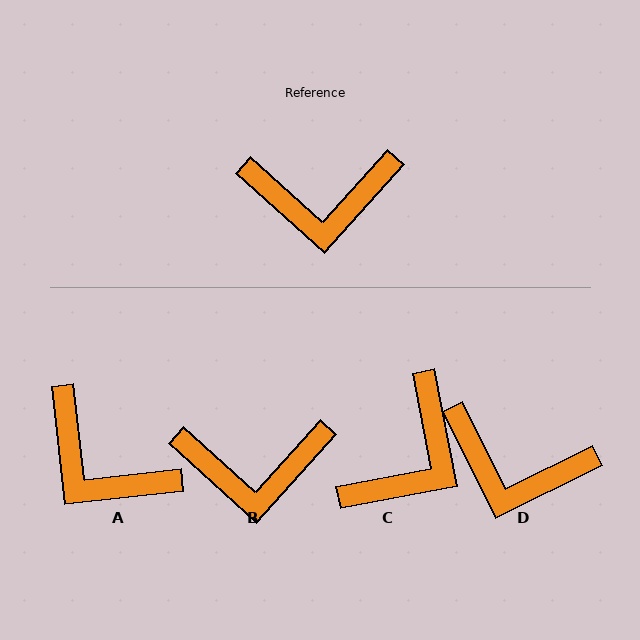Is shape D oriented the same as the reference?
No, it is off by about 22 degrees.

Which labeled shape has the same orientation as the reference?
B.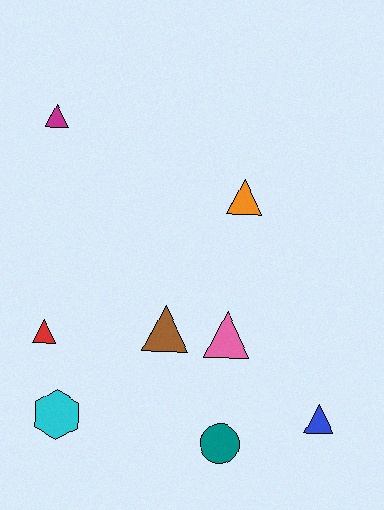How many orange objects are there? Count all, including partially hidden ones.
There is 1 orange object.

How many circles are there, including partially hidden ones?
There is 1 circle.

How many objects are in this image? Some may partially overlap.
There are 8 objects.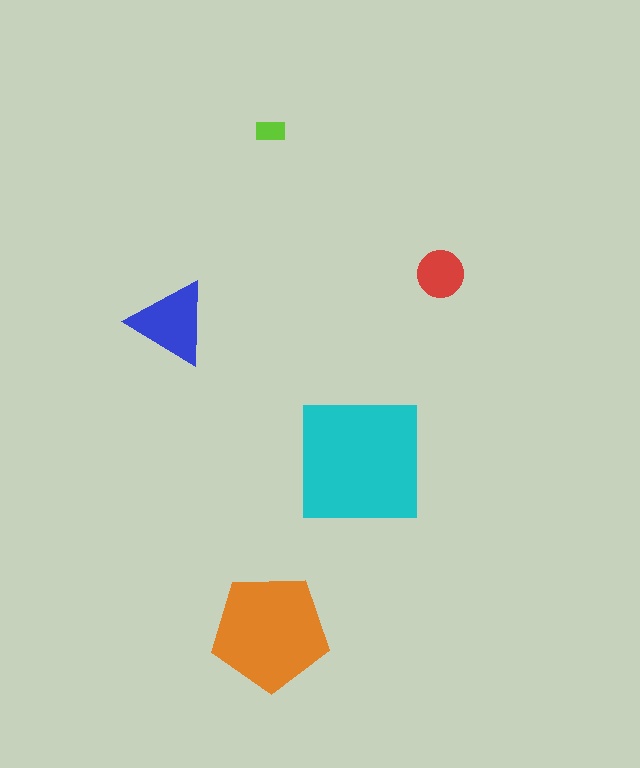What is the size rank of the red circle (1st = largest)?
4th.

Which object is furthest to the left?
The blue triangle is leftmost.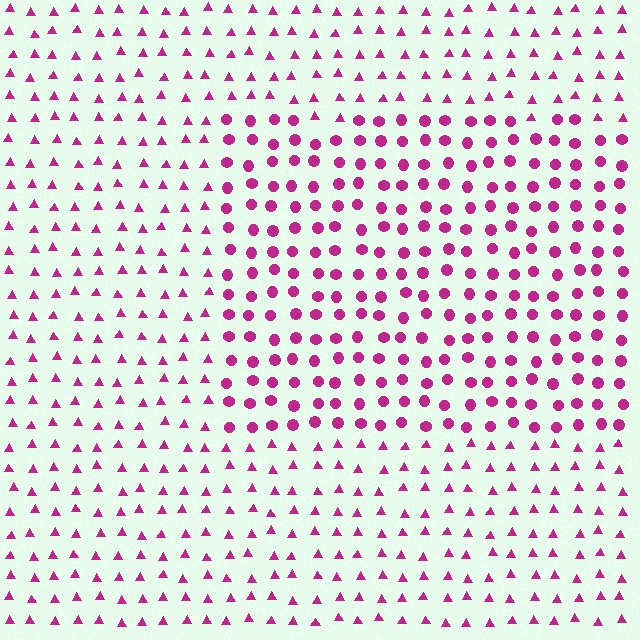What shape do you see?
I see a rectangle.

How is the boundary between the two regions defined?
The boundary is defined by a change in element shape: circles inside vs. triangles outside. All elements share the same color and spacing.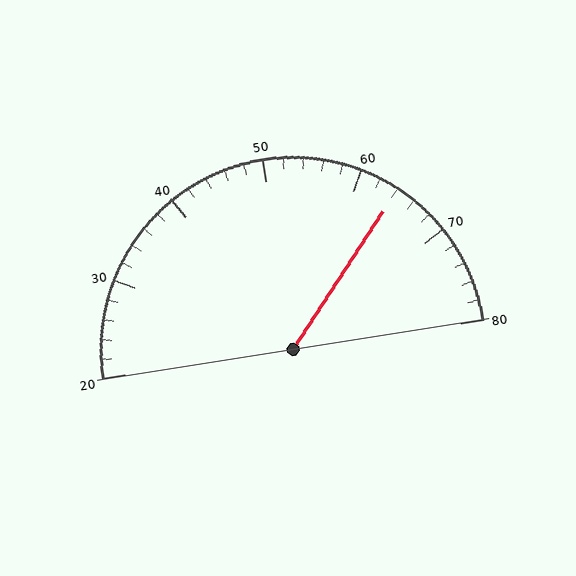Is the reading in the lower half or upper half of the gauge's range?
The reading is in the upper half of the range (20 to 80).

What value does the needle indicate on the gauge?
The needle indicates approximately 64.